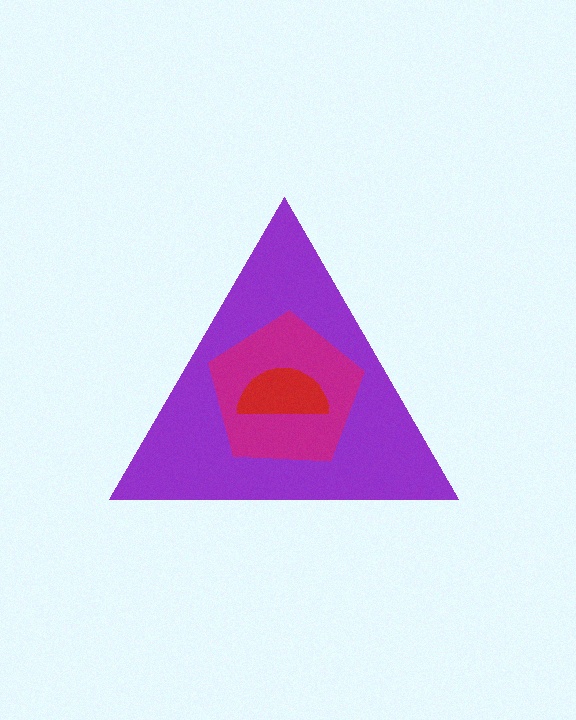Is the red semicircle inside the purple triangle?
Yes.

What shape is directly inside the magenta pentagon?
The red semicircle.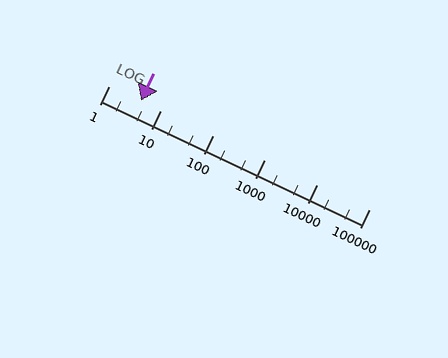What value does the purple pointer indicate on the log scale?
The pointer indicates approximately 4.2.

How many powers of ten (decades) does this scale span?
The scale spans 5 decades, from 1 to 100000.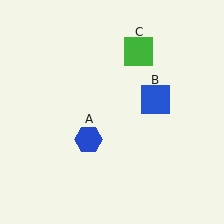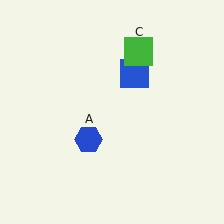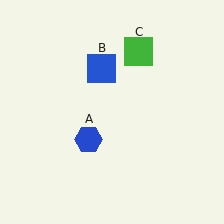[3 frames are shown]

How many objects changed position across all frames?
1 object changed position: blue square (object B).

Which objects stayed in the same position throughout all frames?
Blue hexagon (object A) and green square (object C) remained stationary.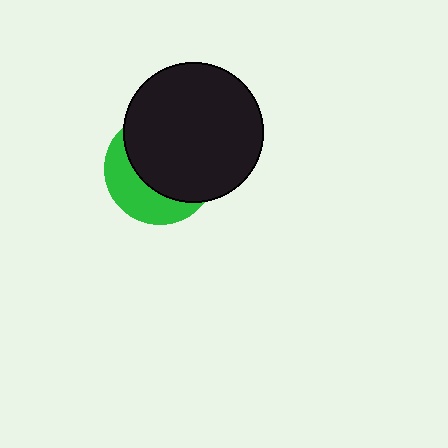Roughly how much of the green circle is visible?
A small part of it is visible (roughly 36%).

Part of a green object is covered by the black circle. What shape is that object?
It is a circle.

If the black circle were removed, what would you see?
You would see the complete green circle.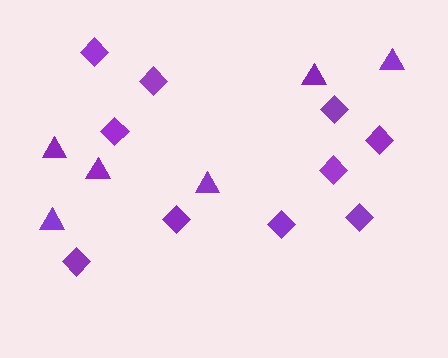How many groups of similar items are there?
There are 2 groups: one group of triangles (6) and one group of diamonds (10).